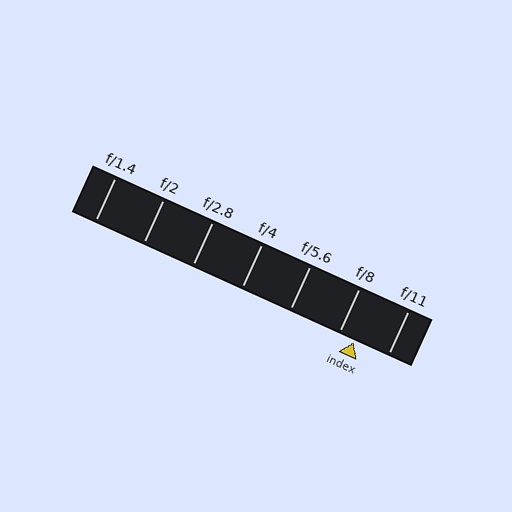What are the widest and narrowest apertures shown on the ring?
The widest aperture shown is f/1.4 and the narrowest is f/11.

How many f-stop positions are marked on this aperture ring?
There are 7 f-stop positions marked.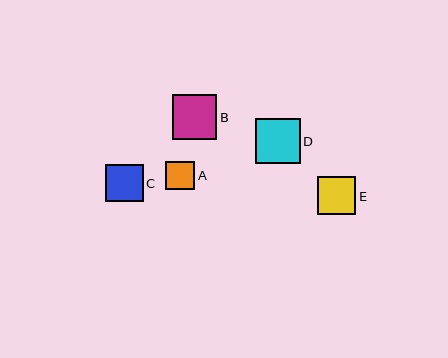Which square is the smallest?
Square A is the smallest with a size of approximately 29 pixels.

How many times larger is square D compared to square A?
Square D is approximately 1.6 times the size of square A.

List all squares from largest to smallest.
From largest to smallest: D, B, E, C, A.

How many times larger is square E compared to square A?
Square E is approximately 1.3 times the size of square A.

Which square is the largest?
Square D is the largest with a size of approximately 45 pixels.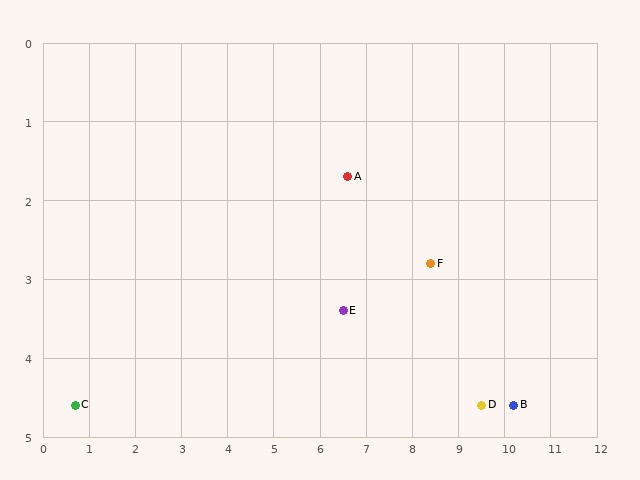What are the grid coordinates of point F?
Point F is at approximately (8.4, 2.8).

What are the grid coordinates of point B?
Point B is at approximately (10.2, 4.6).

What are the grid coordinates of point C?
Point C is at approximately (0.7, 4.6).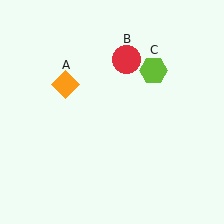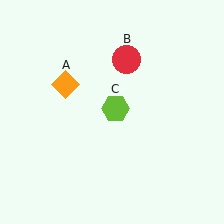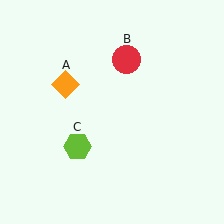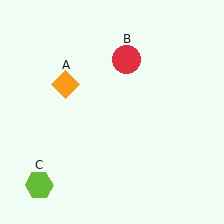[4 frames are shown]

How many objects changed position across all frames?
1 object changed position: lime hexagon (object C).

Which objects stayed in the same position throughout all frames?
Orange diamond (object A) and red circle (object B) remained stationary.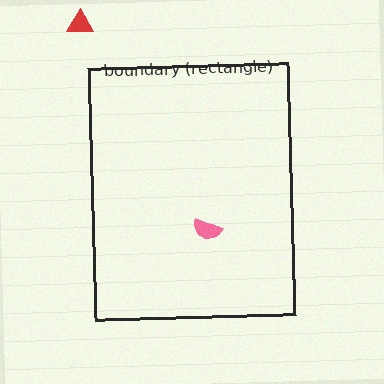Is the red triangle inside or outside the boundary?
Outside.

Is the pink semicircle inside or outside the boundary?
Inside.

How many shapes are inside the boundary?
1 inside, 1 outside.